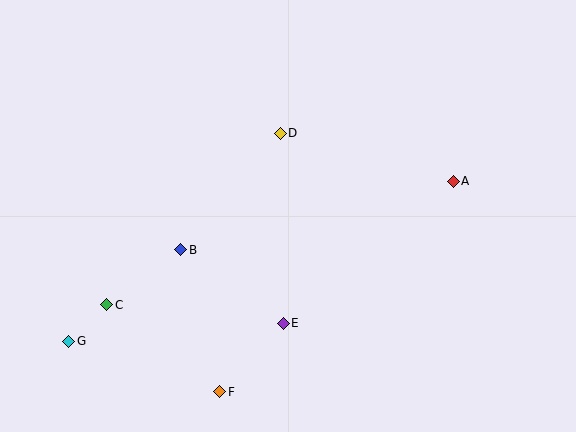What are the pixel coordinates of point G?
Point G is at (69, 341).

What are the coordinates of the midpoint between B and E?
The midpoint between B and E is at (232, 287).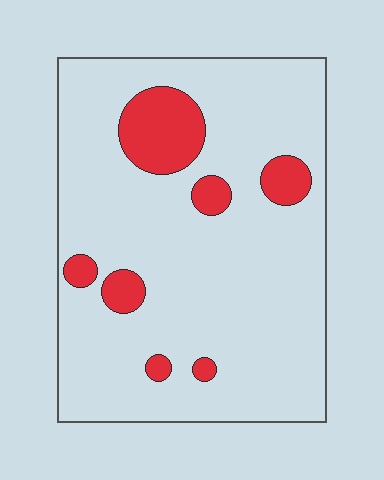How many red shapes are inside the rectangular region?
7.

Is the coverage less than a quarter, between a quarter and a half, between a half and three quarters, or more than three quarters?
Less than a quarter.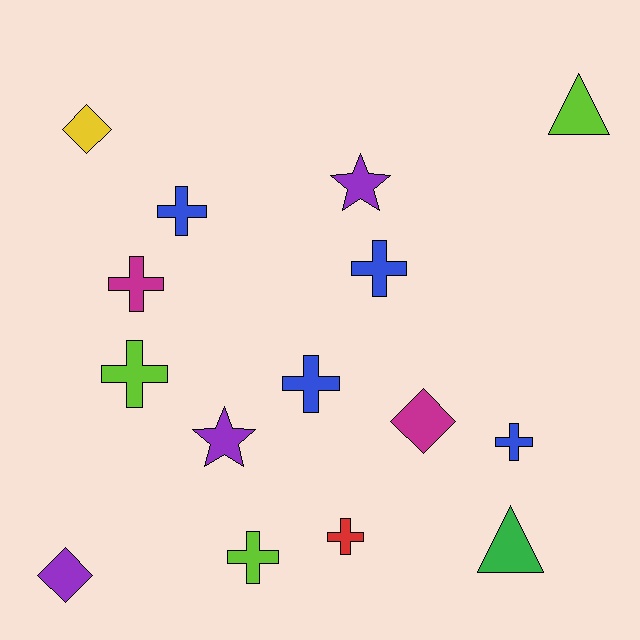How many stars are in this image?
There are 2 stars.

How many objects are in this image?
There are 15 objects.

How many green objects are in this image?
There is 1 green object.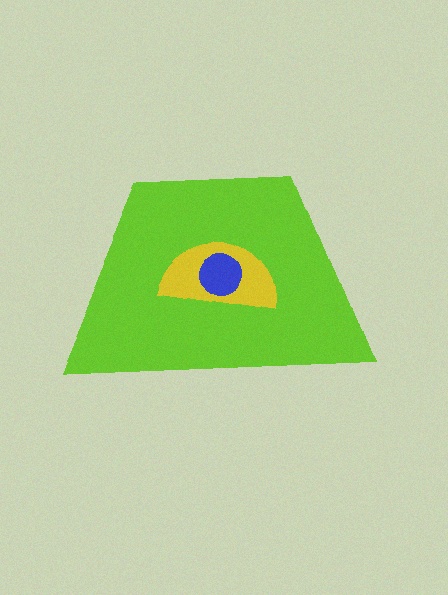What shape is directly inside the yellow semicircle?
The blue circle.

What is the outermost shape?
The lime trapezoid.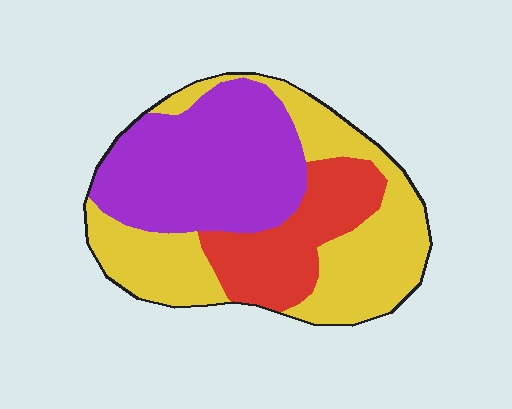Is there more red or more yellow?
Yellow.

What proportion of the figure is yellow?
Yellow covers 41% of the figure.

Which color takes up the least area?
Red, at roughly 20%.